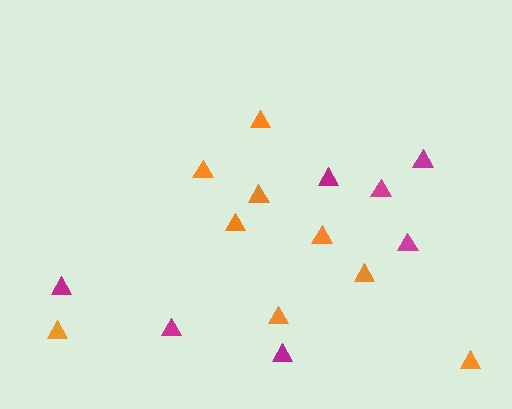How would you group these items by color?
There are 2 groups: one group of orange triangles (9) and one group of magenta triangles (7).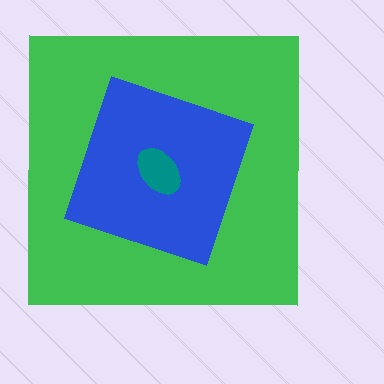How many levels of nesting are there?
3.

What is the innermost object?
The teal ellipse.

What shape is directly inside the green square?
The blue diamond.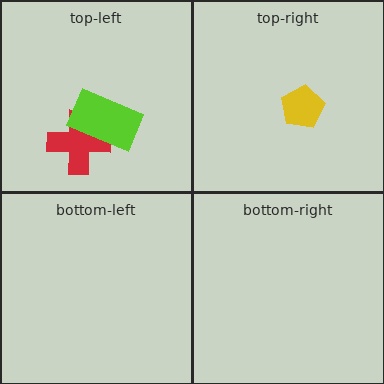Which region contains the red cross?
The top-left region.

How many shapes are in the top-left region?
2.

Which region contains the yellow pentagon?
The top-right region.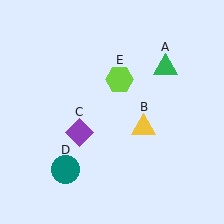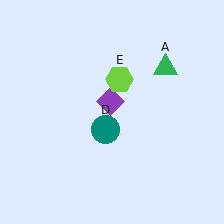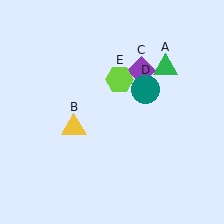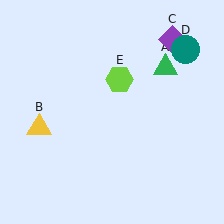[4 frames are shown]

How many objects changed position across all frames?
3 objects changed position: yellow triangle (object B), purple diamond (object C), teal circle (object D).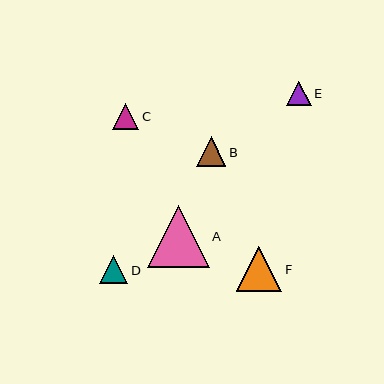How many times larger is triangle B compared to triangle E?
Triangle B is approximately 1.2 times the size of triangle E.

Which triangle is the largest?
Triangle A is the largest with a size of approximately 62 pixels.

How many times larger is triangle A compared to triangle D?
Triangle A is approximately 2.2 times the size of triangle D.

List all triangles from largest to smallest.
From largest to smallest: A, F, B, D, C, E.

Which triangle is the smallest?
Triangle E is the smallest with a size of approximately 25 pixels.